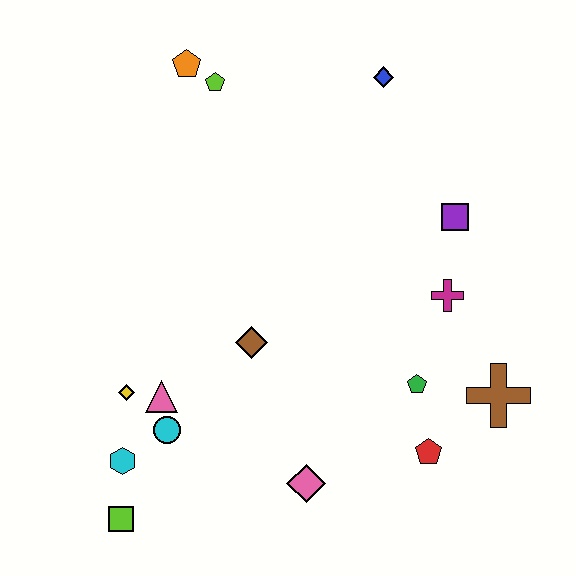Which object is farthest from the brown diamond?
The blue diamond is farthest from the brown diamond.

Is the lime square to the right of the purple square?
No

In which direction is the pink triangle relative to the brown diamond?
The pink triangle is to the left of the brown diamond.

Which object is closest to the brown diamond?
The pink triangle is closest to the brown diamond.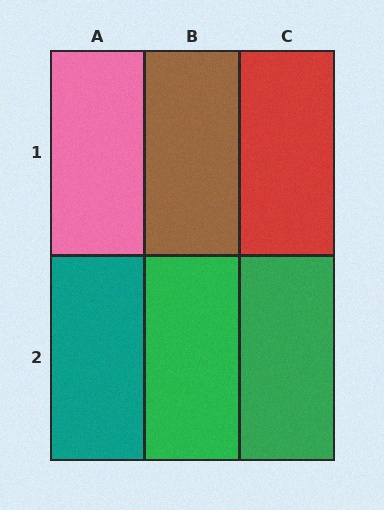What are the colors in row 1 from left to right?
Pink, brown, red.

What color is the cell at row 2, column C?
Green.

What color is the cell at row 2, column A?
Teal.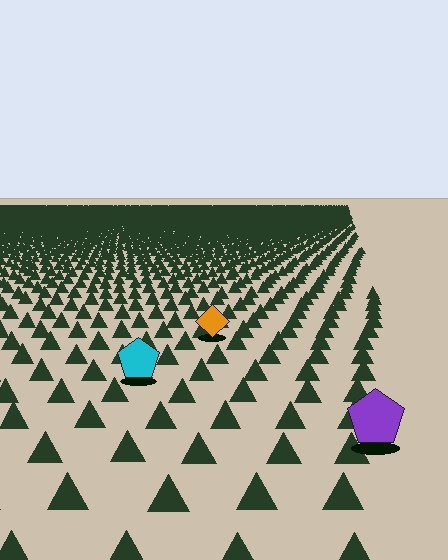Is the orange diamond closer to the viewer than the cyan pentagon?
No. The cyan pentagon is closer — you can tell from the texture gradient: the ground texture is coarser near it.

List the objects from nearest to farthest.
From nearest to farthest: the purple pentagon, the cyan pentagon, the orange diamond.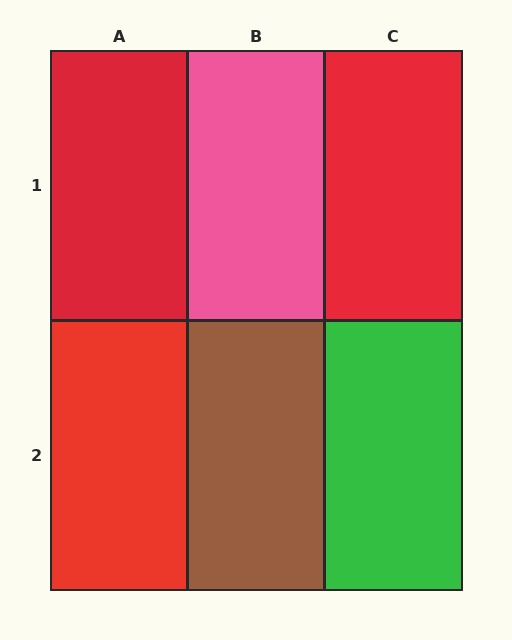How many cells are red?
3 cells are red.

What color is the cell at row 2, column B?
Brown.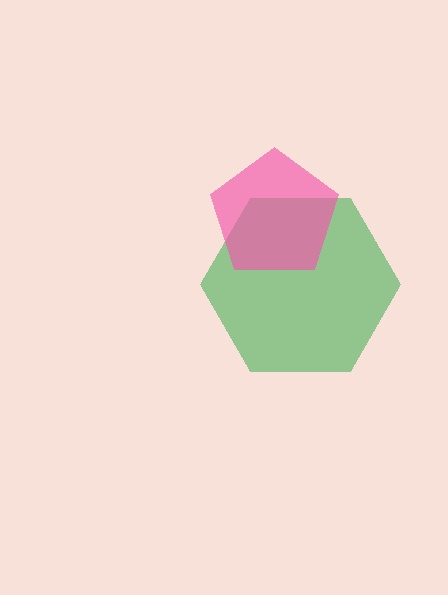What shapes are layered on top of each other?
The layered shapes are: a green hexagon, a pink pentagon.